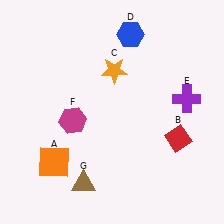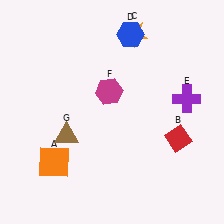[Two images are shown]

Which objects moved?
The objects that moved are: the orange star (C), the magenta hexagon (F), the brown triangle (G).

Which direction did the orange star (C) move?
The orange star (C) moved up.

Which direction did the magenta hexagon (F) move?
The magenta hexagon (F) moved right.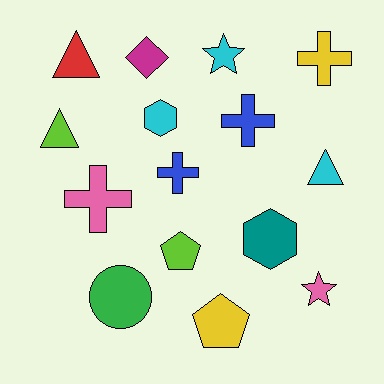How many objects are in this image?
There are 15 objects.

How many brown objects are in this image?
There are no brown objects.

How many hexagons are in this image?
There are 2 hexagons.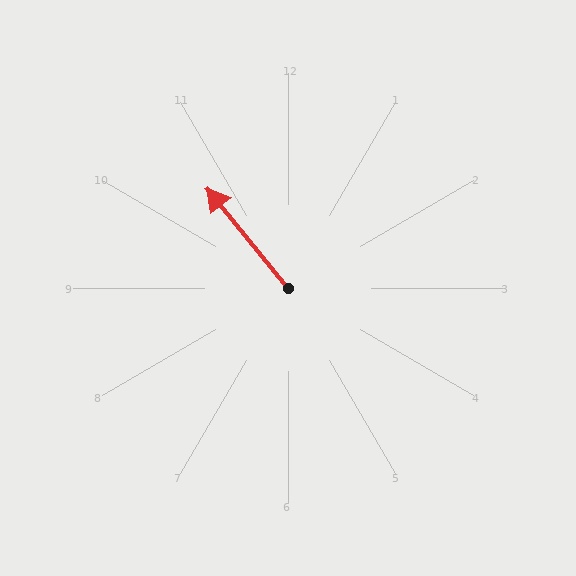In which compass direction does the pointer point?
Northwest.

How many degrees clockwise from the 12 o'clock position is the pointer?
Approximately 321 degrees.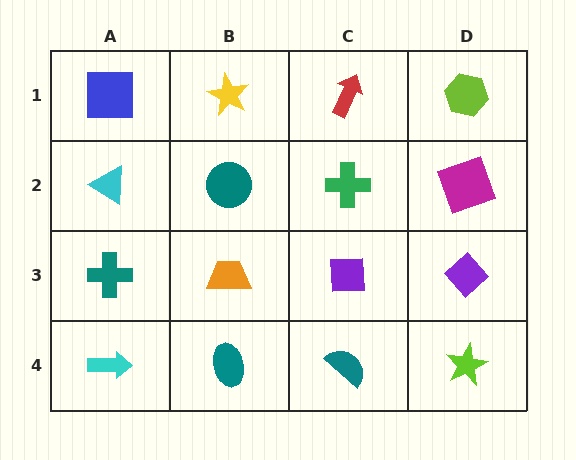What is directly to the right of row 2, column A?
A teal circle.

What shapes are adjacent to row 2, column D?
A lime hexagon (row 1, column D), a purple diamond (row 3, column D), a green cross (row 2, column C).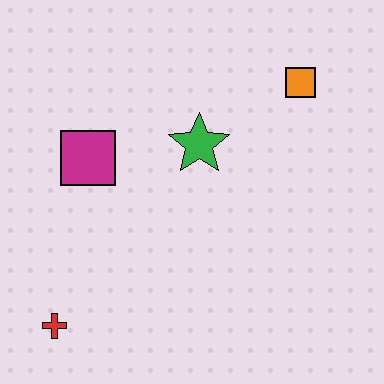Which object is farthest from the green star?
The red cross is farthest from the green star.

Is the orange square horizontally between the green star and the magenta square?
No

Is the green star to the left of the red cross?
No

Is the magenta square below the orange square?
Yes